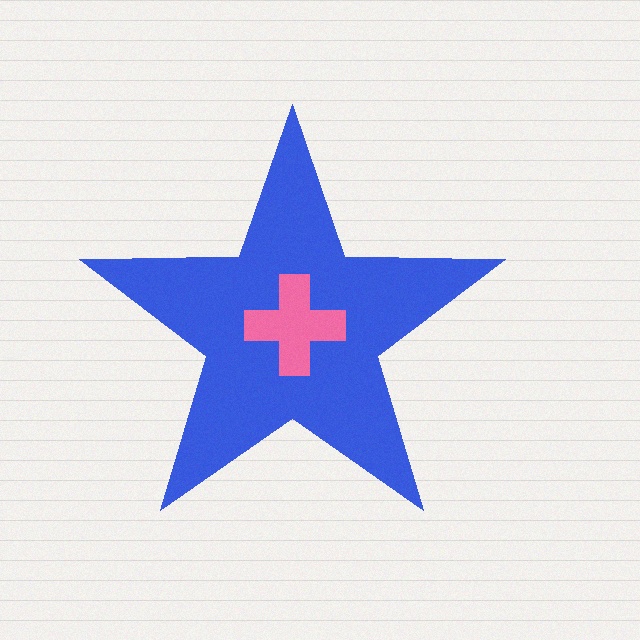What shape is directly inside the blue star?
The pink cross.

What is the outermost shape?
The blue star.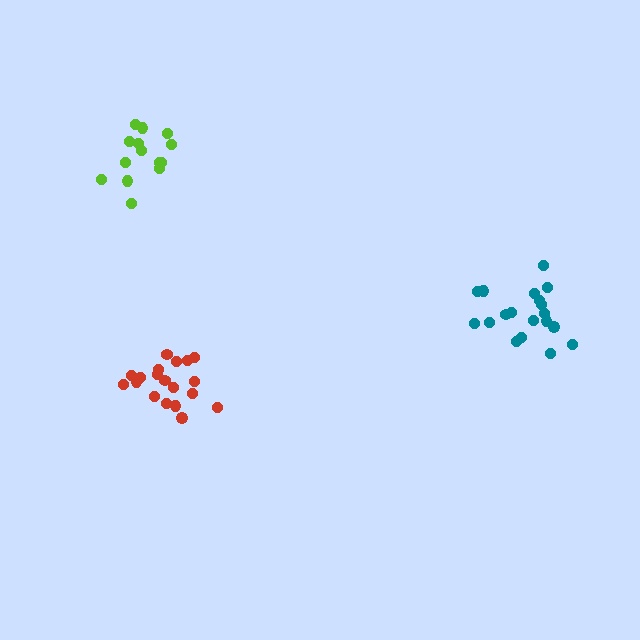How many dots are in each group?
Group 1: 19 dots, Group 2: 14 dots, Group 3: 19 dots (52 total).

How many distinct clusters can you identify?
There are 3 distinct clusters.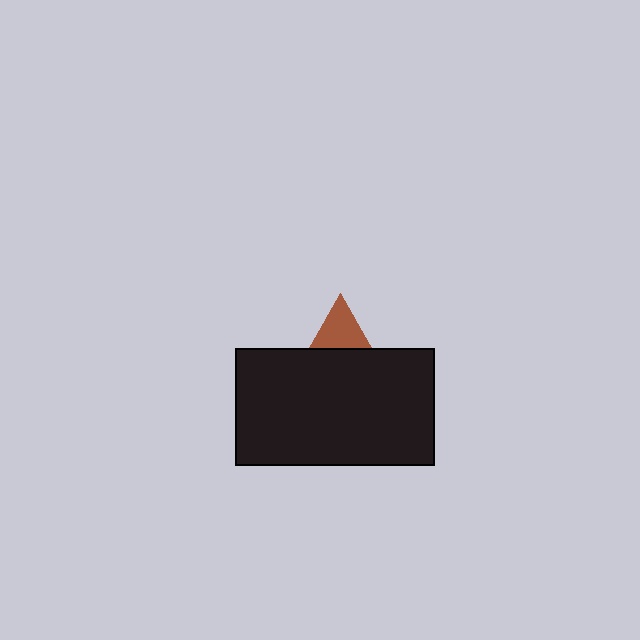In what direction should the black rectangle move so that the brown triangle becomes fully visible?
The black rectangle should move down. That is the shortest direction to clear the overlap and leave the brown triangle fully visible.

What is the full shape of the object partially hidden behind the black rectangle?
The partially hidden object is a brown triangle.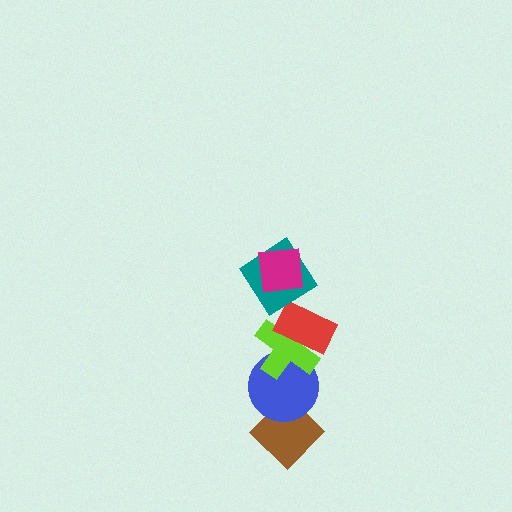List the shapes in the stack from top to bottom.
From top to bottom: the magenta square, the teal diamond, the red rectangle, the lime cross, the blue circle, the brown diamond.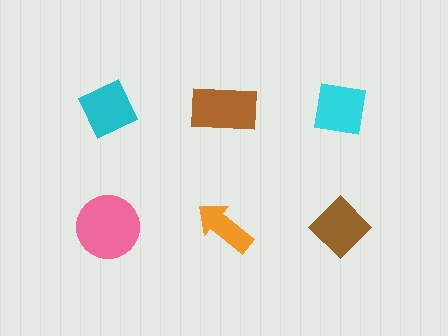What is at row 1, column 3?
A cyan square.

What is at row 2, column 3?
A brown diamond.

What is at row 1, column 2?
A brown rectangle.